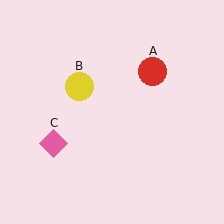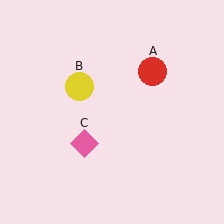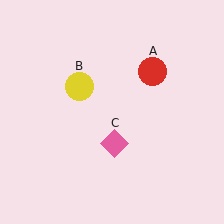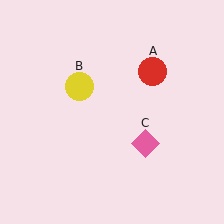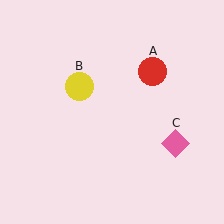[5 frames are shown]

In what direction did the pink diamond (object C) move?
The pink diamond (object C) moved right.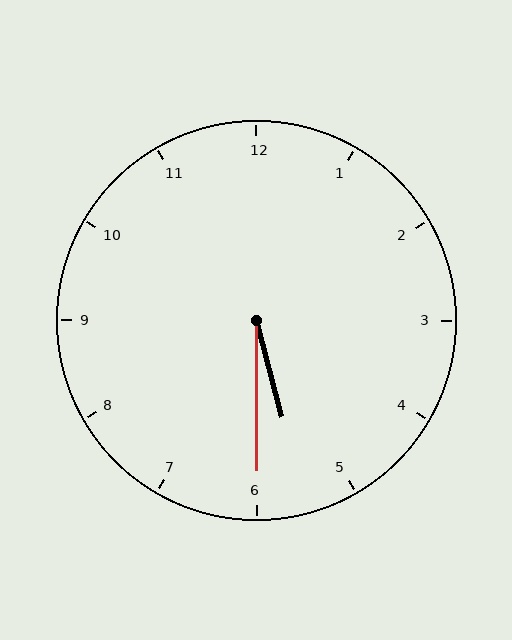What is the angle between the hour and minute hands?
Approximately 15 degrees.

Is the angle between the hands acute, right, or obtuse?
It is acute.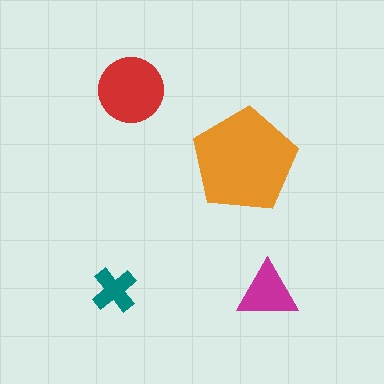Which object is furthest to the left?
The teal cross is leftmost.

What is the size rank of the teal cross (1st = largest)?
4th.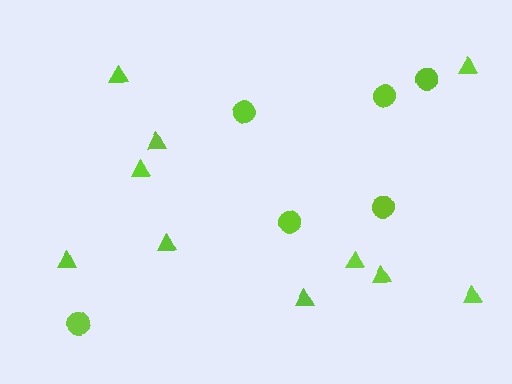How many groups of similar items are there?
There are 2 groups: one group of circles (6) and one group of triangles (10).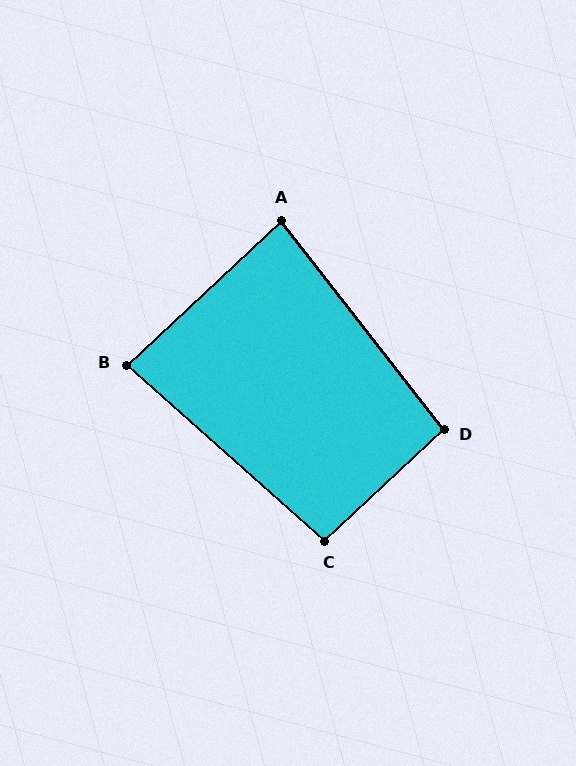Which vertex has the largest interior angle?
D, at approximately 95 degrees.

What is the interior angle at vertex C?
Approximately 95 degrees (obtuse).